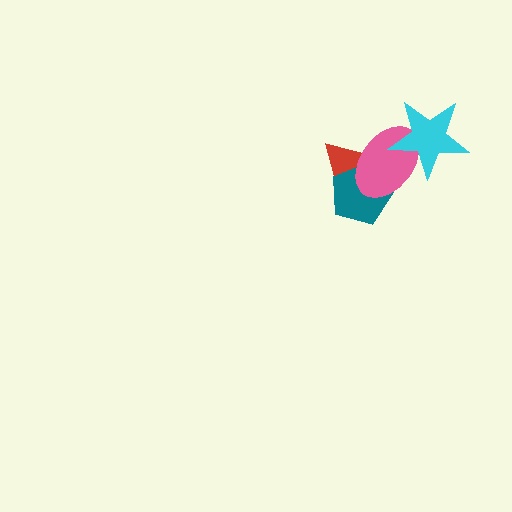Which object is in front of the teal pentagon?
The pink ellipse is in front of the teal pentagon.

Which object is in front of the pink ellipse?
The cyan star is in front of the pink ellipse.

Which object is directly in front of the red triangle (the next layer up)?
The teal pentagon is directly in front of the red triangle.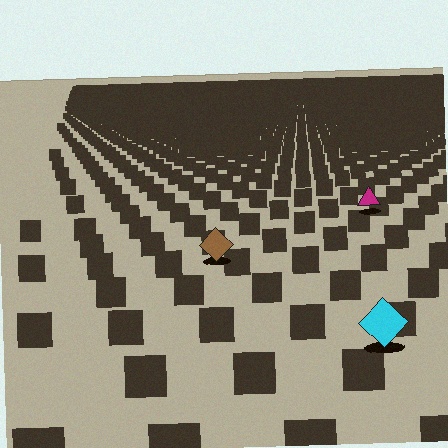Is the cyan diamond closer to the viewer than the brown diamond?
Yes. The cyan diamond is closer — you can tell from the texture gradient: the ground texture is coarser near it.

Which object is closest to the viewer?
The cyan diamond is closest. The texture marks near it are larger and more spread out.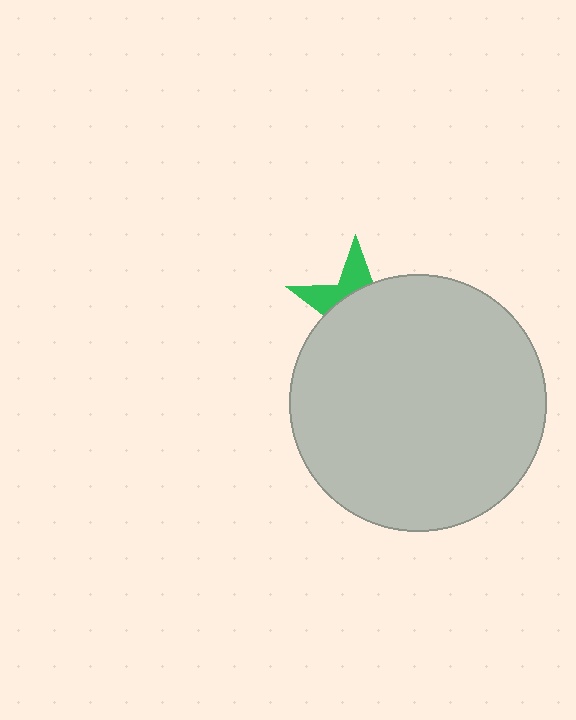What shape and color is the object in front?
The object in front is a light gray circle.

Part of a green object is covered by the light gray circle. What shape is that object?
It is a star.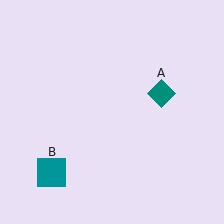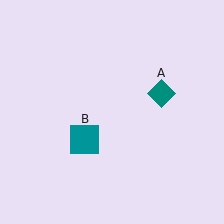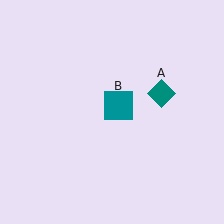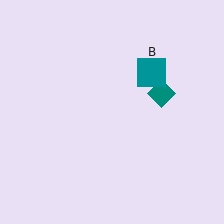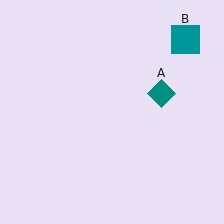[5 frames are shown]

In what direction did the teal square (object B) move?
The teal square (object B) moved up and to the right.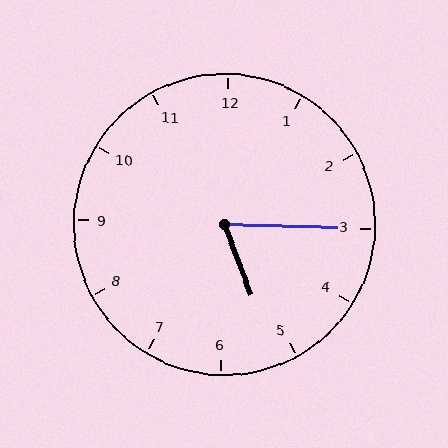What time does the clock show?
5:15.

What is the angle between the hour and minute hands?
Approximately 68 degrees.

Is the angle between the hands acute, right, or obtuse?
It is acute.